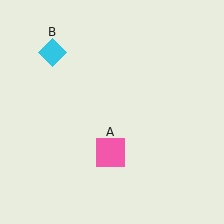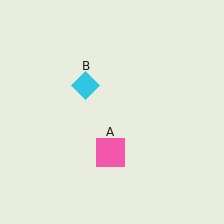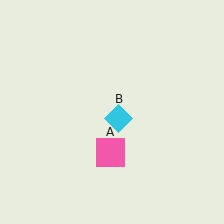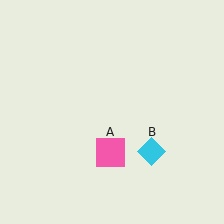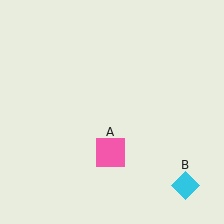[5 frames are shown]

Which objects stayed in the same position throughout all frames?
Pink square (object A) remained stationary.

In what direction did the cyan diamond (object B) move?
The cyan diamond (object B) moved down and to the right.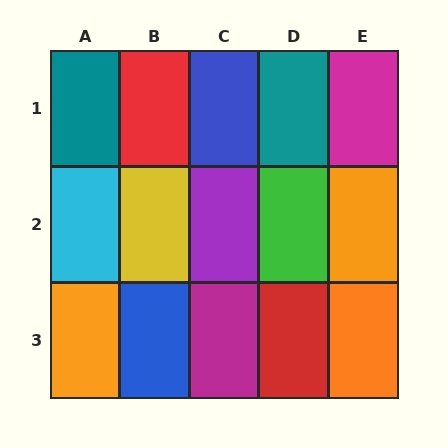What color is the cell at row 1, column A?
Teal.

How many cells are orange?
3 cells are orange.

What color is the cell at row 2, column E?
Orange.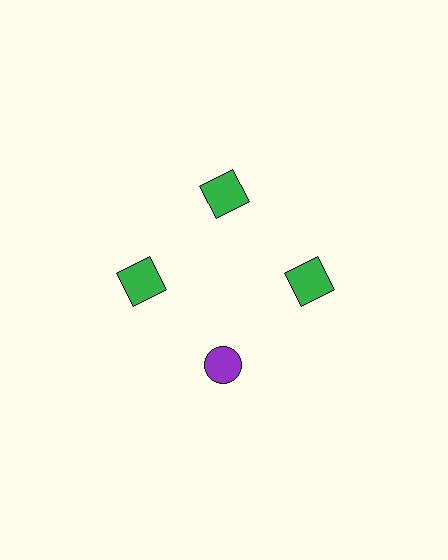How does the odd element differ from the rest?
It differs in both color (purple instead of green) and shape (circle instead of square).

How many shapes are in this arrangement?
There are 4 shapes arranged in a ring pattern.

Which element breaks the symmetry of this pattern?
The purple circle at roughly the 6 o'clock position breaks the symmetry. All other shapes are green squares.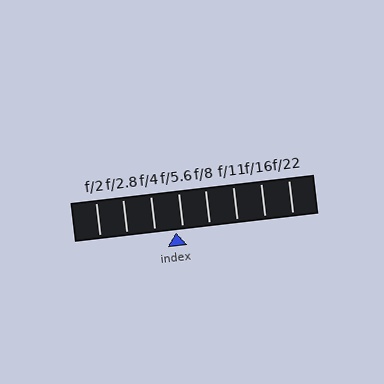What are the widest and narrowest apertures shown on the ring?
The widest aperture shown is f/2 and the narrowest is f/22.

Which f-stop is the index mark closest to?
The index mark is closest to f/5.6.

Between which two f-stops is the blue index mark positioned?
The index mark is between f/4 and f/5.6.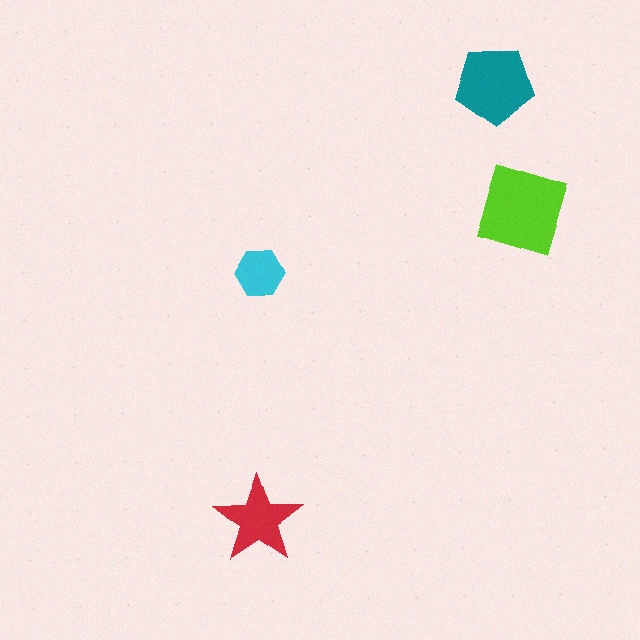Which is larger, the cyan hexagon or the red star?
The red star.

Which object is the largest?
The lime diamond.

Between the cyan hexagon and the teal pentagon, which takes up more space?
The teal pentagon.